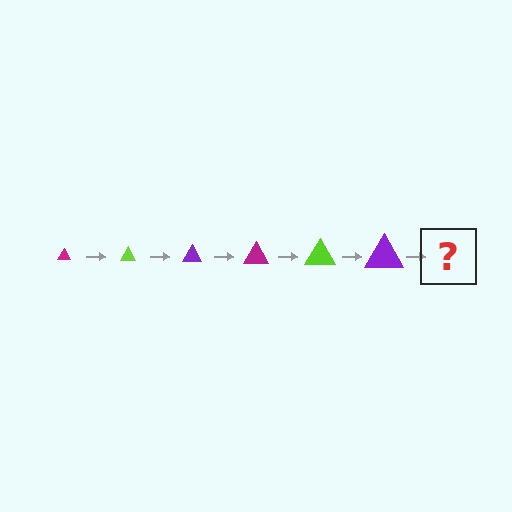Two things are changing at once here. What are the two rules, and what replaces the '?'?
The two rules are that the triangle grows larger each step and the color cycles through magenta, lime, and purple. The '?' should be a magenta triangle, larger than the previous one.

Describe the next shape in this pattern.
It should be a magenta triangle, larger than the previous one.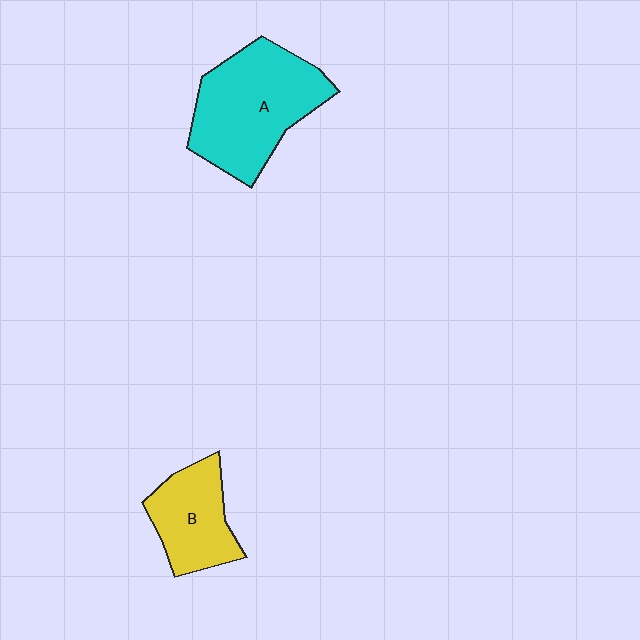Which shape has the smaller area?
Shape B (yellow).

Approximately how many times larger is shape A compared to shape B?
Approximately 1.7 times.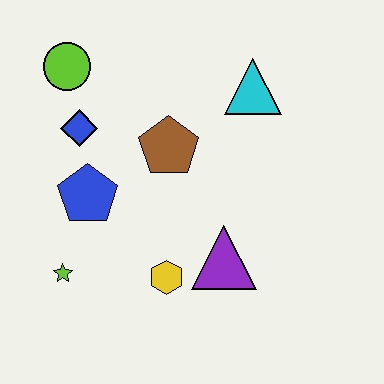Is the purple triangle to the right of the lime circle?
Yes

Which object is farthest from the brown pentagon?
The lime star is farthest from the brown pentagon.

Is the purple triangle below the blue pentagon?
Yes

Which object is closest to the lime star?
The blue pentagon is closest to the lime star.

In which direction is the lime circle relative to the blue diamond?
The lime circle is above the blue diamond.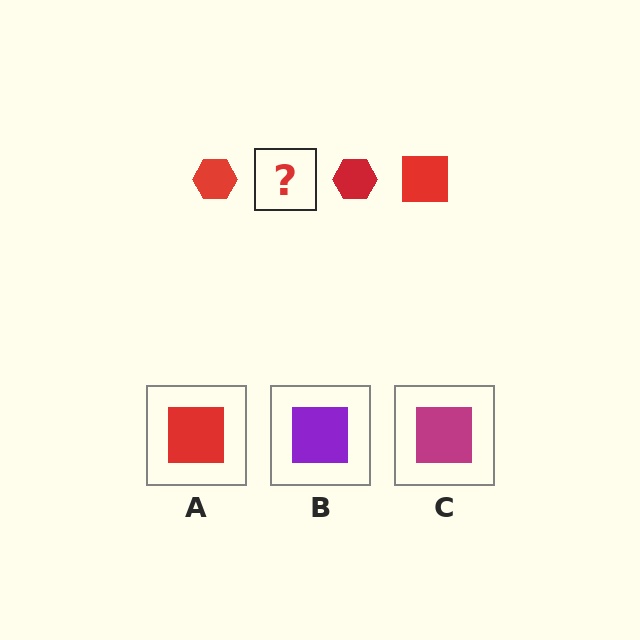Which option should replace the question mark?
Option A.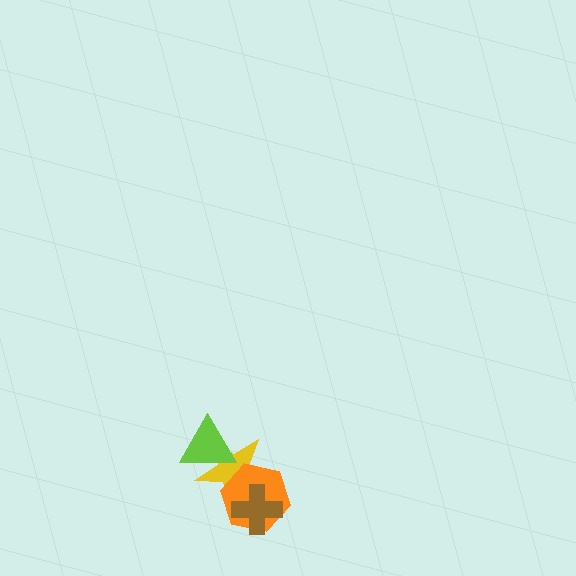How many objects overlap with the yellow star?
3 objects overlap with the yellow star.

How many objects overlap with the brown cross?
2 objects overlap with the brown cross.